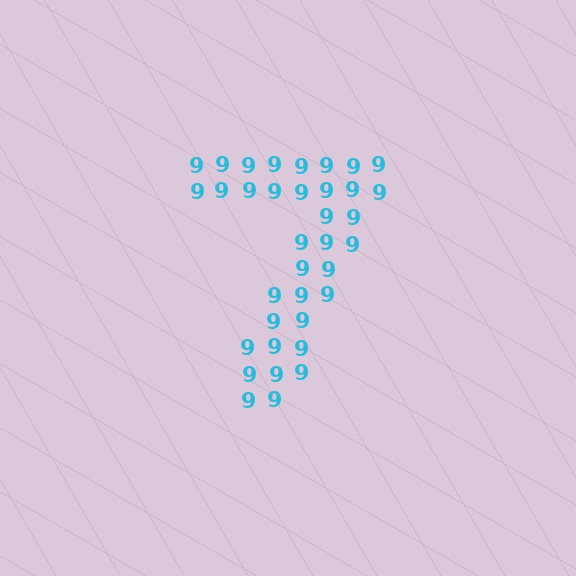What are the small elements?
The small elements are digit 9's.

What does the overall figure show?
The overall figure shows the digit 7.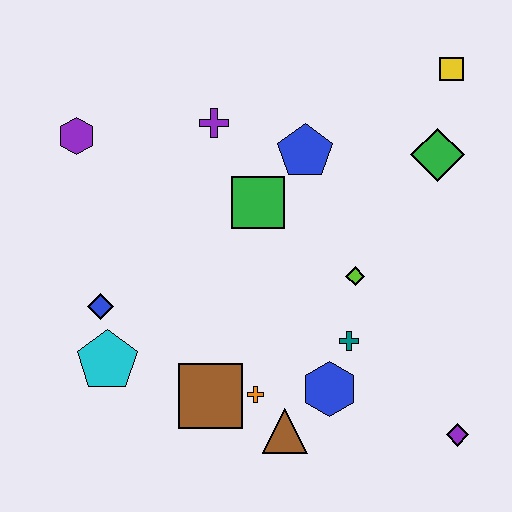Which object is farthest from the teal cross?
The purple hexagon is farthest from the teal cross.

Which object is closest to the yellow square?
The green diamond is closest to the yellow square.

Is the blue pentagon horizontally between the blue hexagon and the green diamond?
No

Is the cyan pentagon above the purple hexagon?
No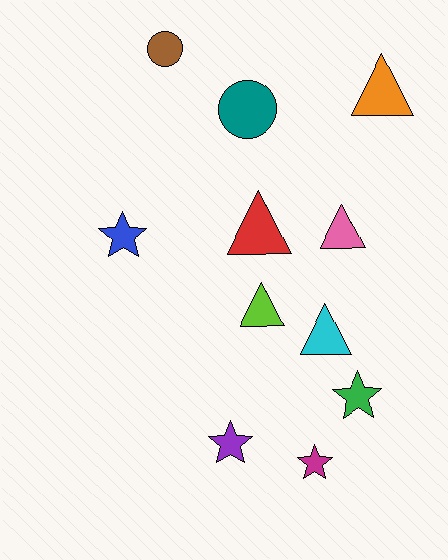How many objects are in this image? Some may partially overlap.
There are 11 objects.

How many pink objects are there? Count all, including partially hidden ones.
There is 1 pink object.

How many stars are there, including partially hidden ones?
There are 4 stars.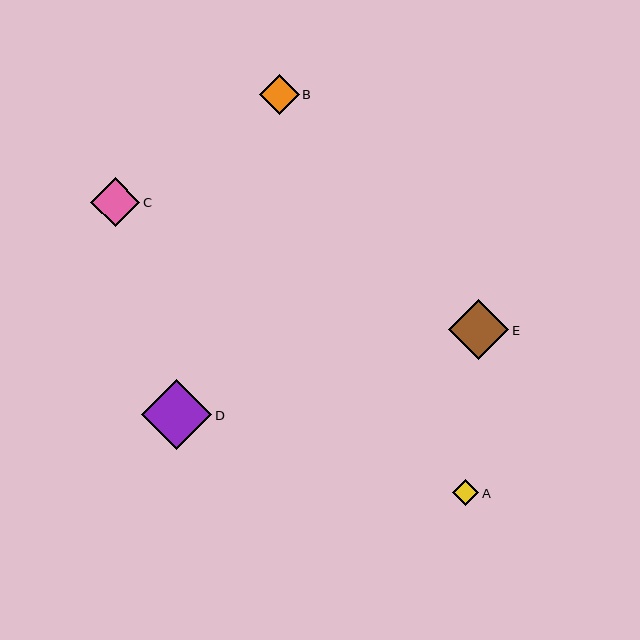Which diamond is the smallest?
Diamond A is the smallest with a size of approximately 26 pixels.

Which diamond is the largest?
Diamond D is the largest with a size of approximately 70 pixels.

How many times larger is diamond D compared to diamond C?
Diamond D is approximately 1.4 times the size of diamond C.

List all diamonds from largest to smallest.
From largest to smallest: D, E, C, B, A.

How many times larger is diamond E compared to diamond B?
Diamond E is approximately 1.5 times the size of diamond B.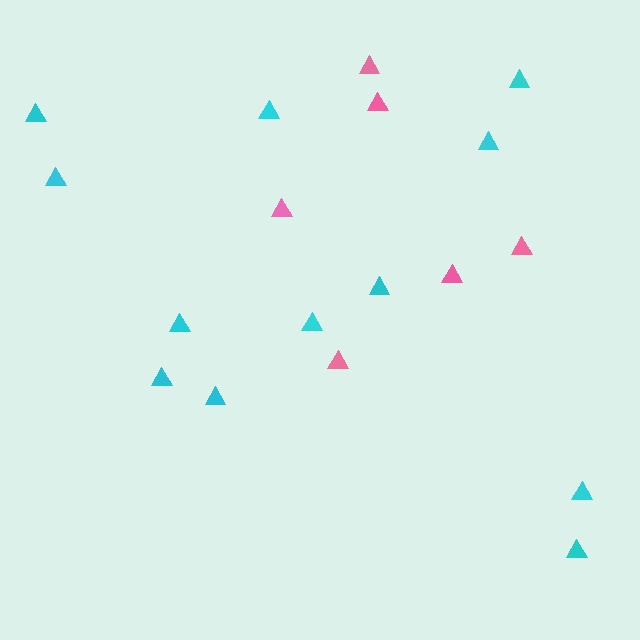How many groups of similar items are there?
There are 2 groups: one group of cyan triangles (12) and one group of pink triangles (6).